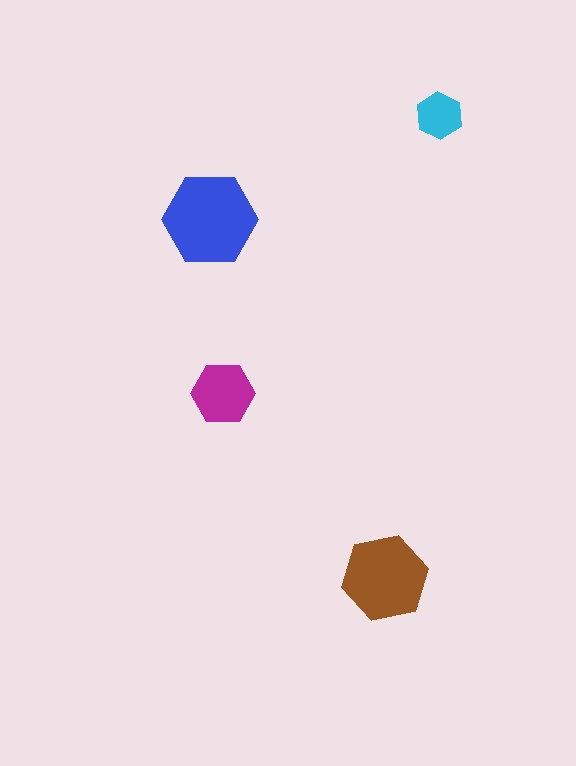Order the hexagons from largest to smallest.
the blue one, the brown one, the magenta one, the cyan one.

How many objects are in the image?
There are 4 objects in the image.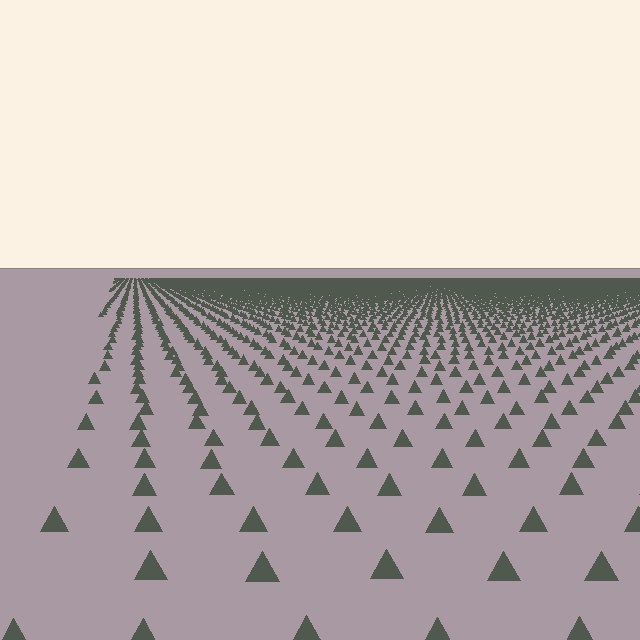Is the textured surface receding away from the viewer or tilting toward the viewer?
The surface is receding away from the viewer. Texture elements get smaller and denser toward the top.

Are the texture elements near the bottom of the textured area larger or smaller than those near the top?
Larger. Near the bottom, elements are closer to the viewer and appear at a bigger on-screen size.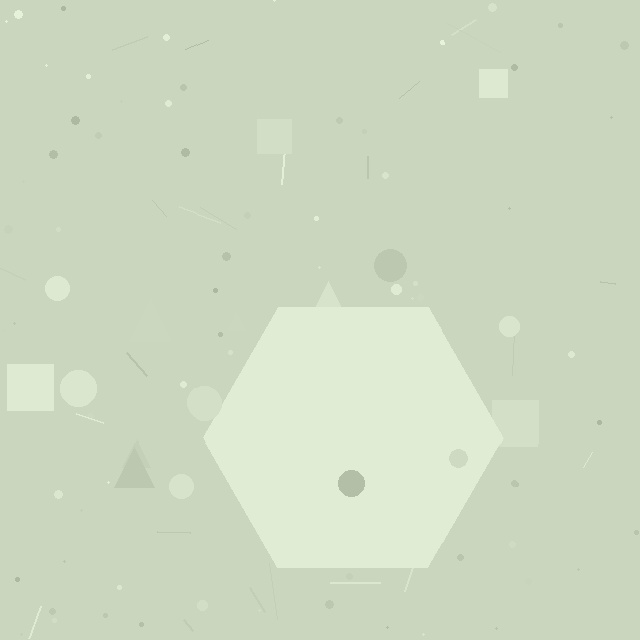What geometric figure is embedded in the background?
A hexagon is embedded in the background.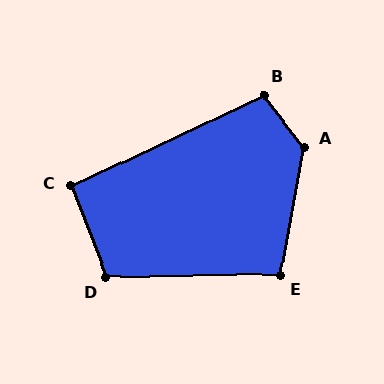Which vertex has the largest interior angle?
A, at approximately 132 degrees.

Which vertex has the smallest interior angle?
C, at approximately 94 degrees.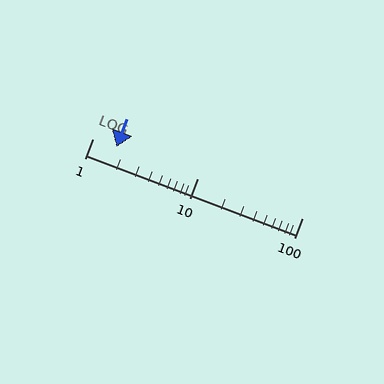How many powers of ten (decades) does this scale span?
The scale spans 2 decades, from 1 to 100.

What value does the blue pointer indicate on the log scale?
The pointer indicates approximately 1.7.